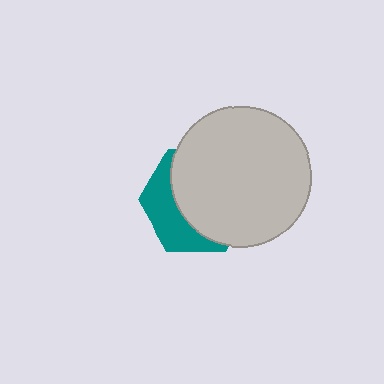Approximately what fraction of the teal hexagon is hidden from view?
Roughly 65% of the teal hexagon is hidden behind the light gray circle.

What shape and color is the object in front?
The object in front is a light gray circle.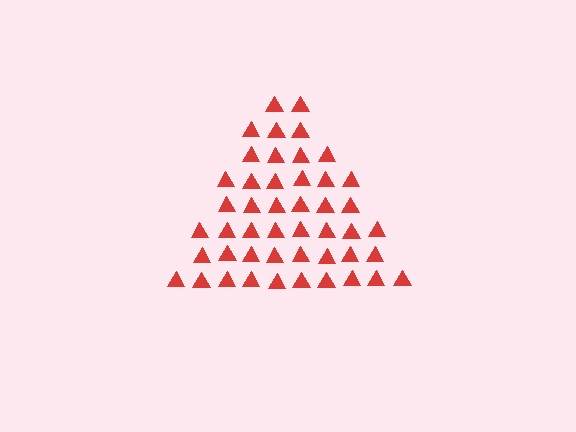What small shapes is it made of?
It is made of small triangles.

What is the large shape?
The large shape is a triangle.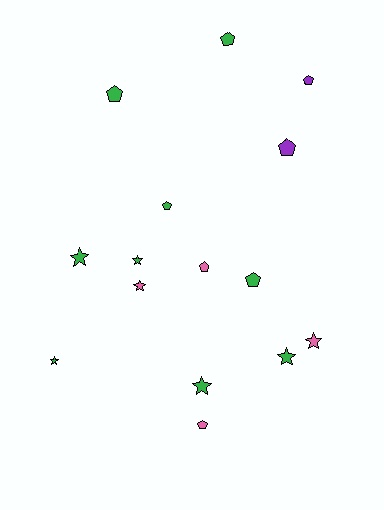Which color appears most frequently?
Green, with 9 objects.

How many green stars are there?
There are 5 green stars.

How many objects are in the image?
There are 15 objects.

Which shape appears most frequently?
Pentagon, with 8 objects.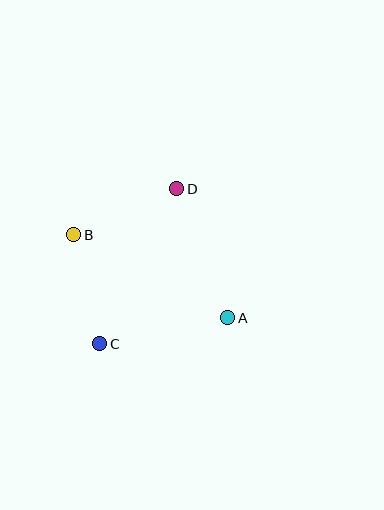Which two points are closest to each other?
Points B and C are closest to each other.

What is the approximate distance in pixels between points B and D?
The distance between B and D is approximately 113 pixels.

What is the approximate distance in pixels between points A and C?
The distance between A and C is approximately 130 pixels.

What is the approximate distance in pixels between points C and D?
The distance between C and D is approximately 173 pixels.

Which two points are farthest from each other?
Points A and B are farthest from each other.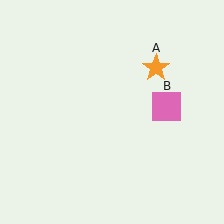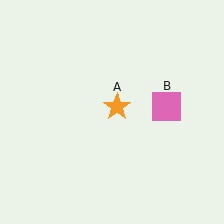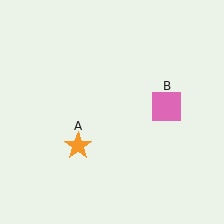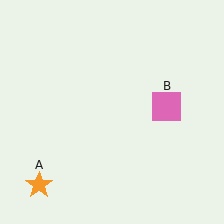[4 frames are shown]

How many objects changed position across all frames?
1 object changed position: orange star (object A).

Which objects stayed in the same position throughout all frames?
Pink square (object B) remained stationary.